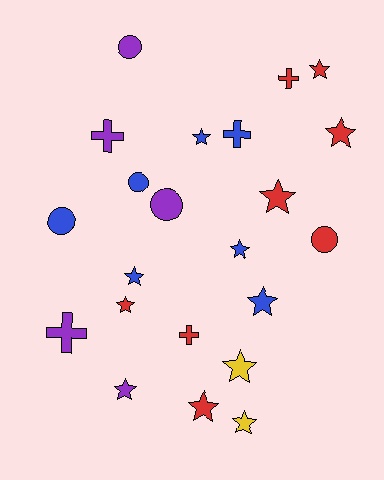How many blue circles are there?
There are 2 blue circles.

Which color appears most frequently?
Red, with 8 objects.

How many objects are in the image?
There are 22 objects.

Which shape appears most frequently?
Star, with 12 objects.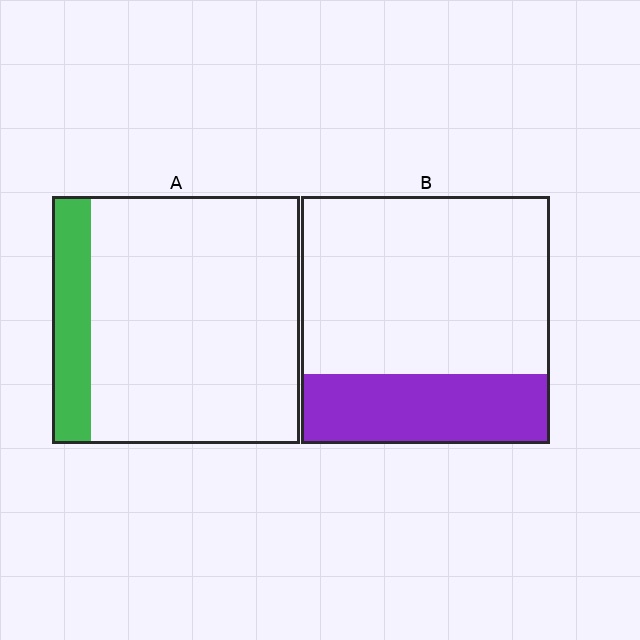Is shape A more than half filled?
No.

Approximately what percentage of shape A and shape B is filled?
A is approximately 15% and B is approximately 30%.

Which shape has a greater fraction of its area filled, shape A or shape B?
Shape B.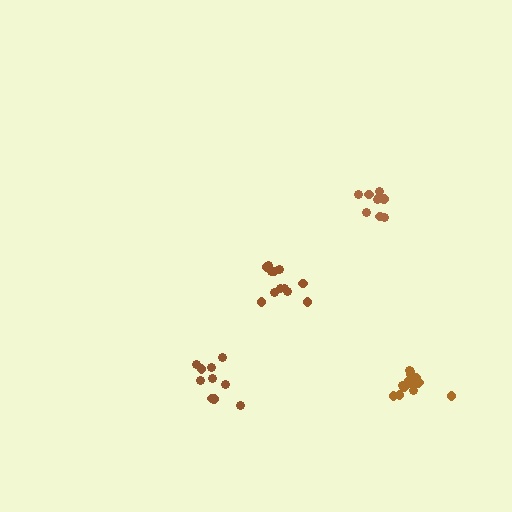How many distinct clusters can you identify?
There are 4 distinct clusters.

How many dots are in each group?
Group 1: 9 dots, Group 2: 10 dots, Group 3: 13 dots, Group 4: 15 dots (47 total).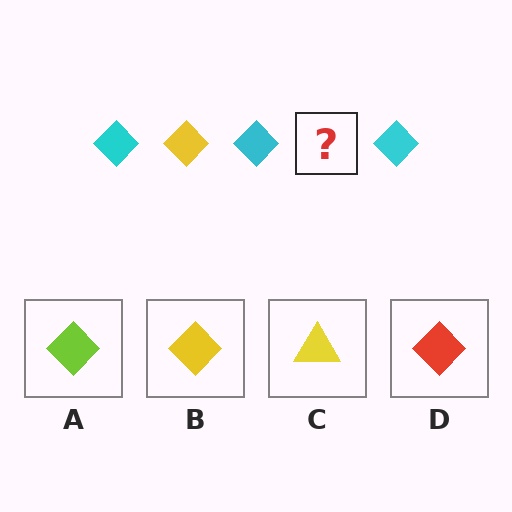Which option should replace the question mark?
Option B.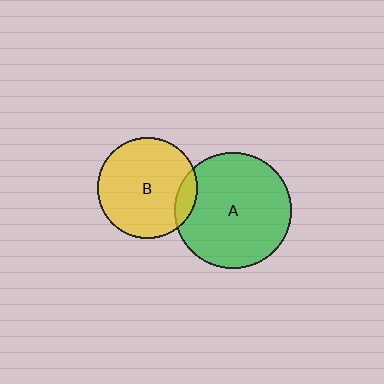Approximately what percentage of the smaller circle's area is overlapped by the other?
Approximately 10%.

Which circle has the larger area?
Circle A (green).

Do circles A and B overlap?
Yes.